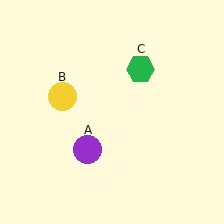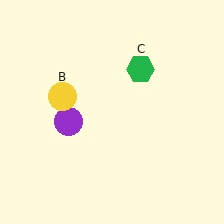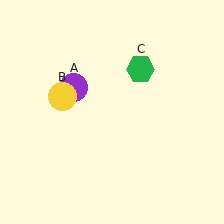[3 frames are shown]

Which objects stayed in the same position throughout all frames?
Yellow circle (object B) and green hexagon (object C) remained stationary.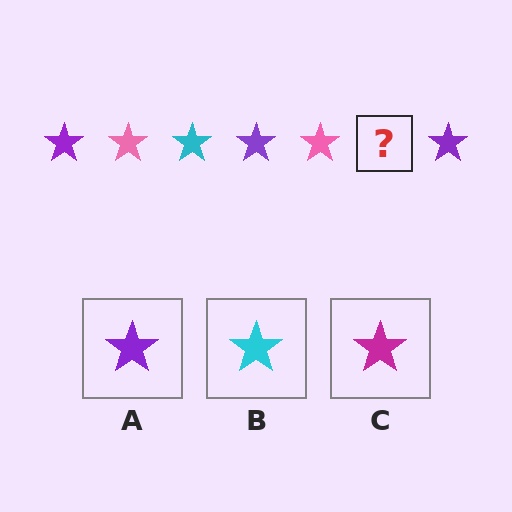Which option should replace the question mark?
Option B.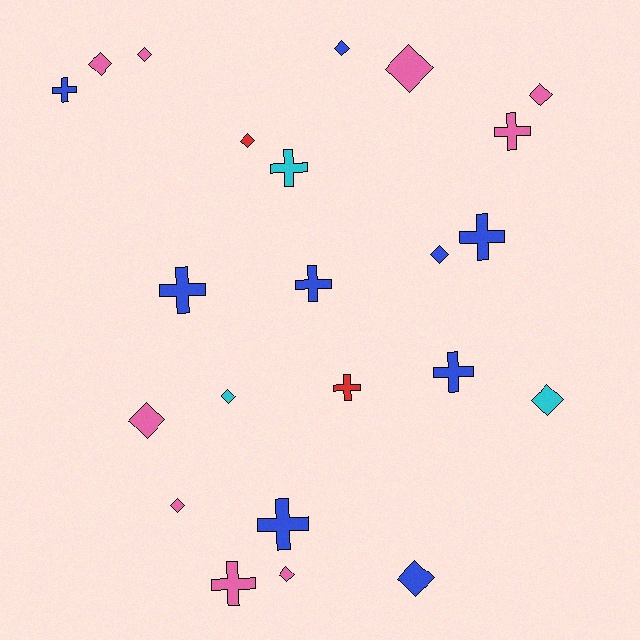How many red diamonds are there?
There is 1 red diamond.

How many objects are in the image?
There are 23 objects.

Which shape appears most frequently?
Diamond, with 13 objects.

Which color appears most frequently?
Pink, with 9 objects.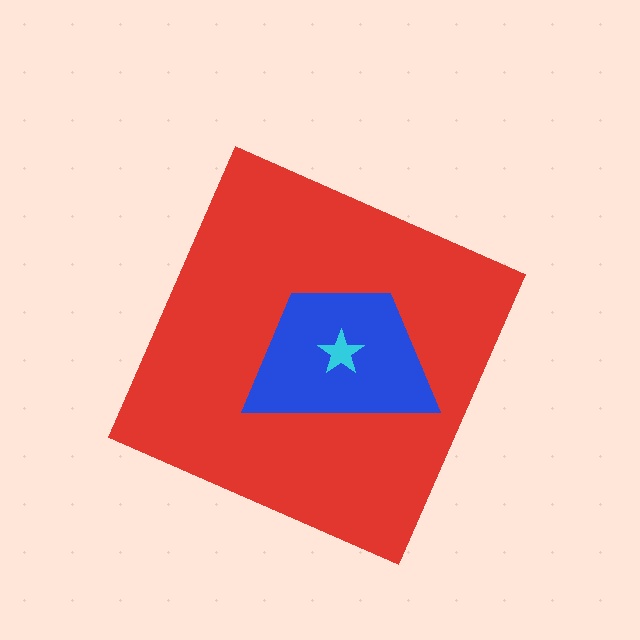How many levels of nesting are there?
3.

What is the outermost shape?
The red diamond.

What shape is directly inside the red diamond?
The blue trapezoid.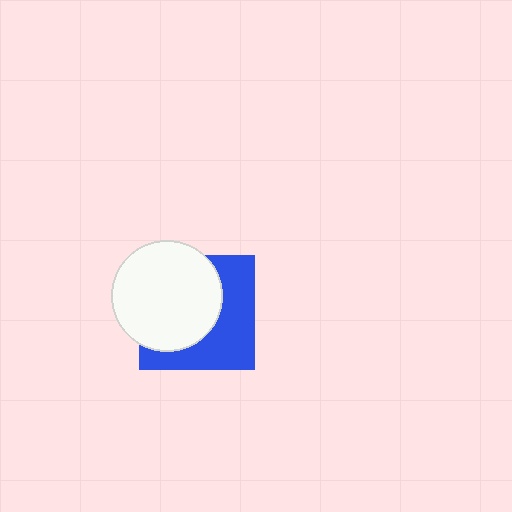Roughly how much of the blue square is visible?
About half of it is visible (roughly 46%).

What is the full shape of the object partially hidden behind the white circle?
The partially hidden object is a blue square.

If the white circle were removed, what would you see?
You would see the complete blue square.